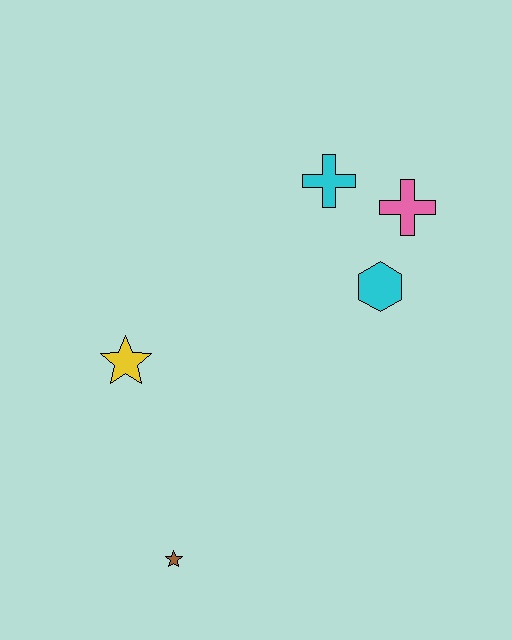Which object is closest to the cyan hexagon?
The pink cross is closest to the cyan hexagon.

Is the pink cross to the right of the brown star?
Yes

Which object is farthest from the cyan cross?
The brown star is farthest from the cyan cross.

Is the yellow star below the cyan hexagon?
Yes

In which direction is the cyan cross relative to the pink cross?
The cyan cross is to the left of the pink cross.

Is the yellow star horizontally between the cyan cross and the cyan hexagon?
No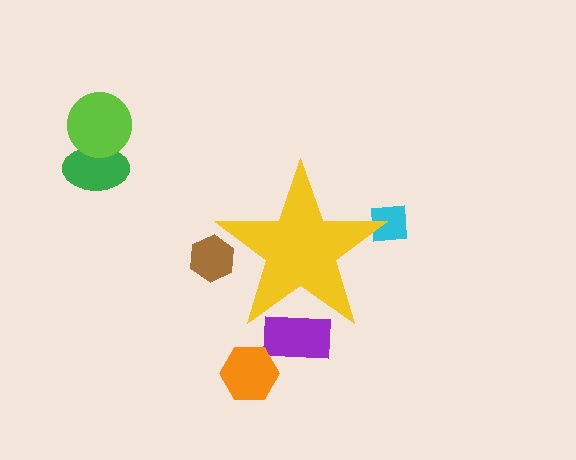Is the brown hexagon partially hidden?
Yes, the brown hexagon is partially hidden behind the yellow star.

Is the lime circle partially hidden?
No, the lime circle is fully visible.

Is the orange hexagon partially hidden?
No, the orange hexagon is fully visible.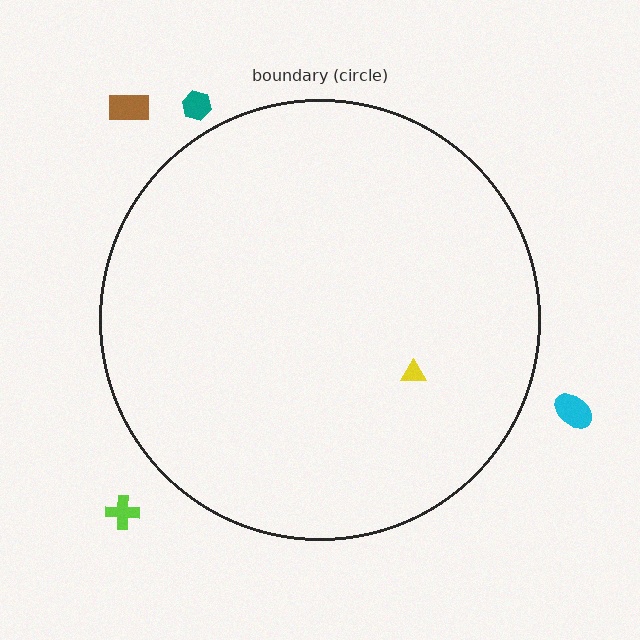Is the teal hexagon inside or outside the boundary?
Outside.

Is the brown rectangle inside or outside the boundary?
Outside.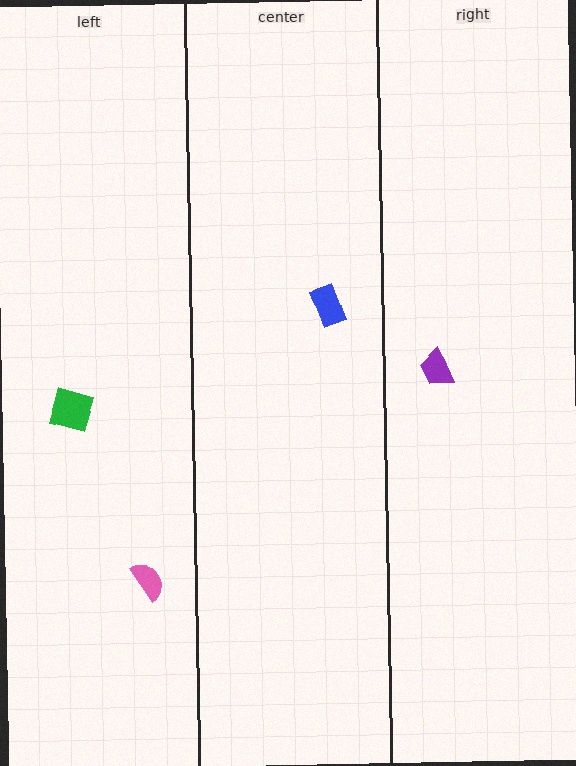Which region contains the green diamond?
The left region.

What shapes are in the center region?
The blue rectangle.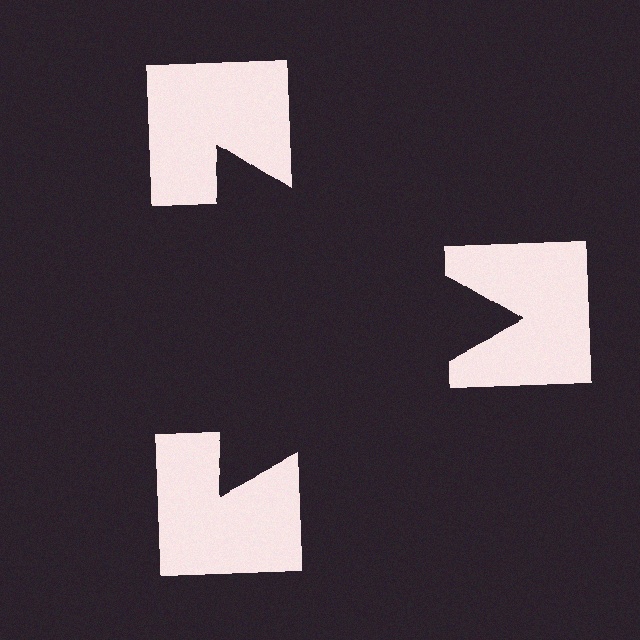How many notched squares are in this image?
There are 3 — one at each vertex of the illusory triangle.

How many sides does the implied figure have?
3 sides.